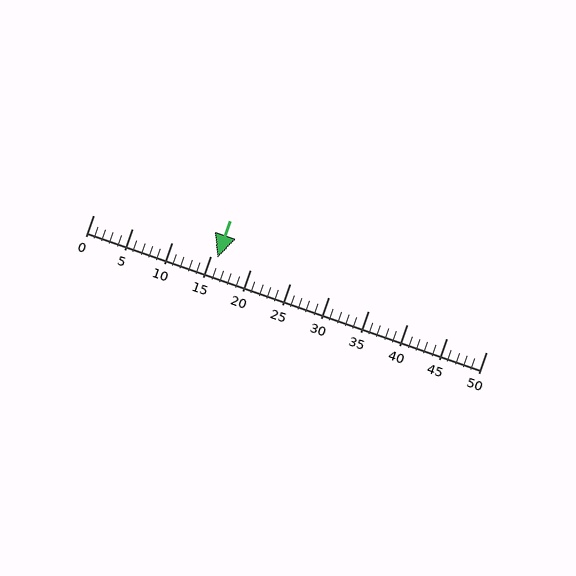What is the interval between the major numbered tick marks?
The major tick marks are spaced 5 units apart.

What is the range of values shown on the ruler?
The ruler shows values from 0 to 50.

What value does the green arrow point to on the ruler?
The green arrow points to approximately 16.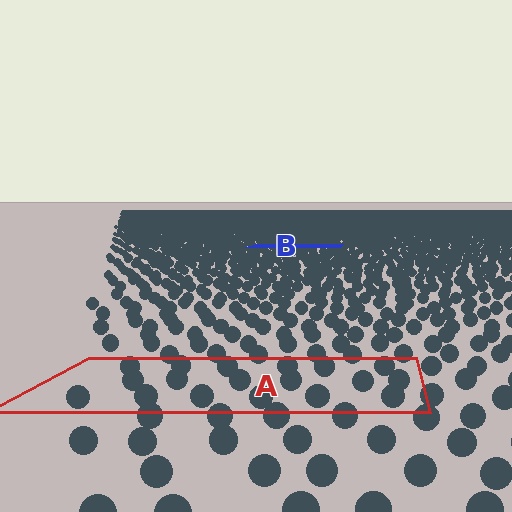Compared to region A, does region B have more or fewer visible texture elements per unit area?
Region B has more texture elements per unit area — they are packed more densely because it is farther away.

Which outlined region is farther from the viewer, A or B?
Region B is farther from the viewer — the texture elements inside it appear smaller and more densely packed.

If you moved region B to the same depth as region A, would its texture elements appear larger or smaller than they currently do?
They would appear larger. At a closer depth, the same texture elements are projected at a bigger on-screen size.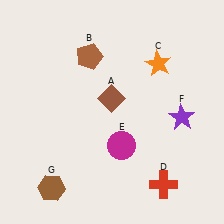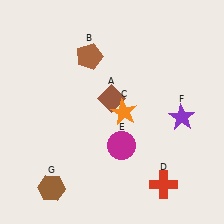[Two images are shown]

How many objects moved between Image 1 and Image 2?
1 object moved between the two images.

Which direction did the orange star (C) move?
The orange star (C) moved down.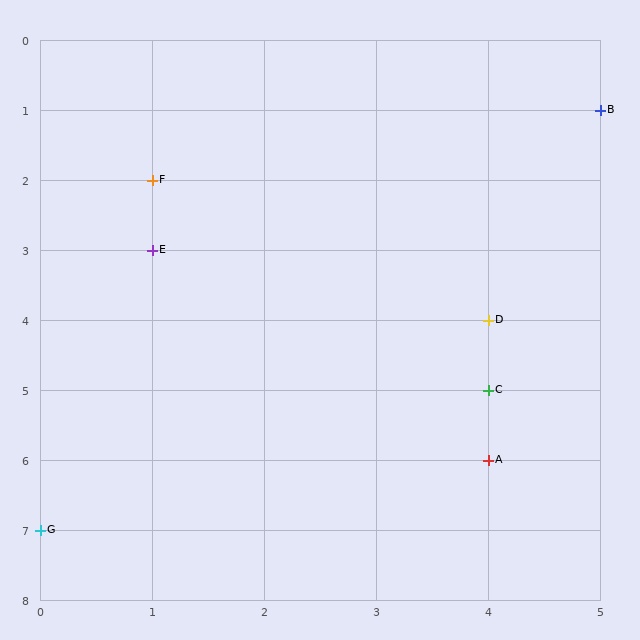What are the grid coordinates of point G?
Point G is at grid coordinates (0, 7).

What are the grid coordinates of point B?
Point B is at grid coordinates (5, 1).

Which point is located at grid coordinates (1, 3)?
Point E is at (1, 3).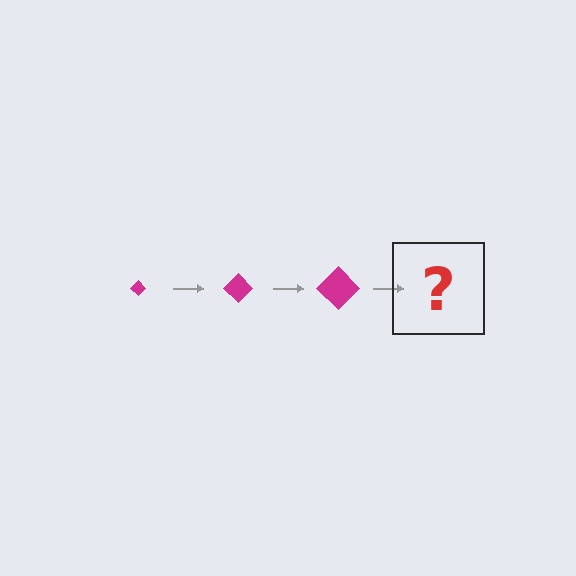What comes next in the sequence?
The next element should be a magenta diamond, larger than the previous one.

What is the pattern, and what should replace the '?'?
The pattern is that the diamond gets progressively larger each step. The '?' should be a magenta diamond, larger than the previous one.